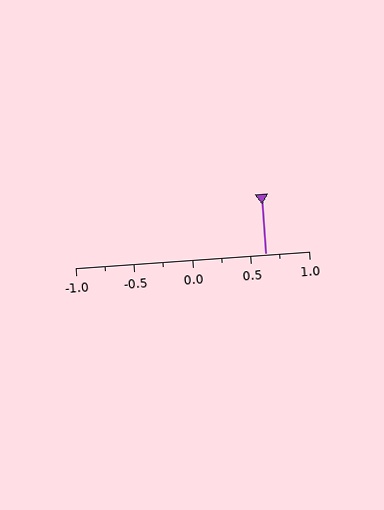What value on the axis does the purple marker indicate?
The marker indicates approximately 0.62.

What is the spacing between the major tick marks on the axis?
The major ticks are spaced 0.5 apart.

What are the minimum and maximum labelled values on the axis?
The axis runs from -1.0 to 1.0.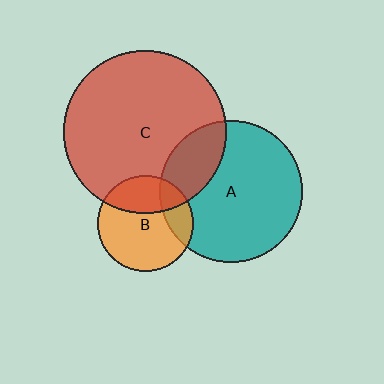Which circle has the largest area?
Circle C (red).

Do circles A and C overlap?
Yes.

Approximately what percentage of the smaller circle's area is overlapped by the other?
Approximately 25%.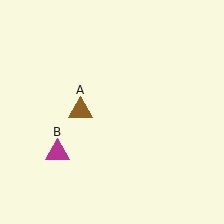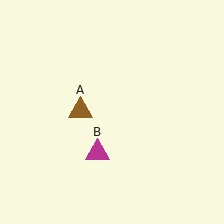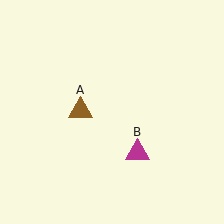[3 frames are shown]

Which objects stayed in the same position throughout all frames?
Brown triangle (object A) remained stationary.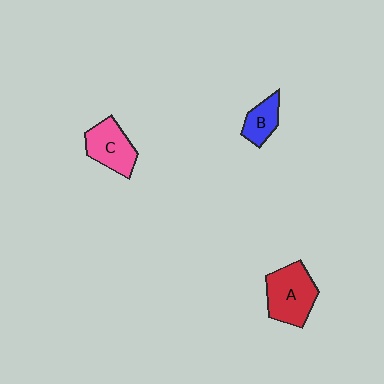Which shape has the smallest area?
Shape B (blue).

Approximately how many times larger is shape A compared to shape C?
Approximately 1.2 times.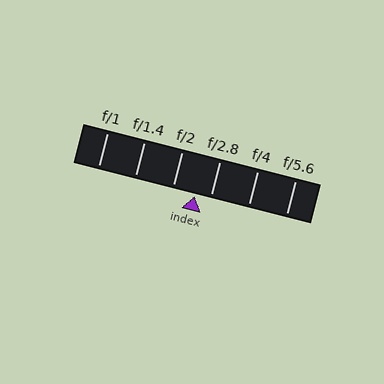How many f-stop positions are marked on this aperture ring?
There are 6 f-stop positions marked.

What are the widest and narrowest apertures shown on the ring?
The widest aperture shown is f/1 and the narrowest is f/5.6.